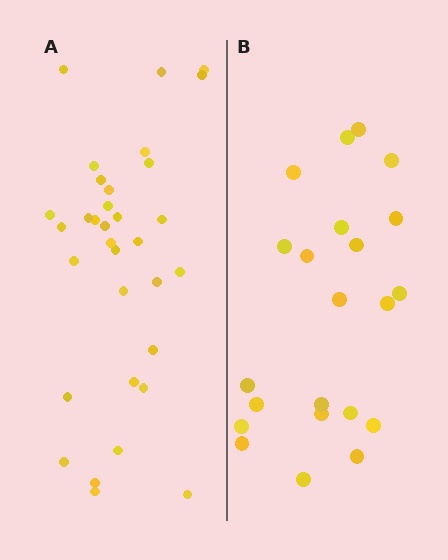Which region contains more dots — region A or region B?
Region A (the left region) has more dots.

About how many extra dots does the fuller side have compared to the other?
Region A has roughly 12 or so more dots than region B.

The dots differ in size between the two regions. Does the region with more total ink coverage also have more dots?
No. Region B has more total ink coverage because its dots are larger, but region A actually contains more individual dots. Total area can be misleading — the number of items is what matters here.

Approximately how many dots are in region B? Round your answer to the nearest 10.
About 20 dots. (The exact count is 22, which rounds to 20.)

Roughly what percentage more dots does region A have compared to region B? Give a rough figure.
About 50% more.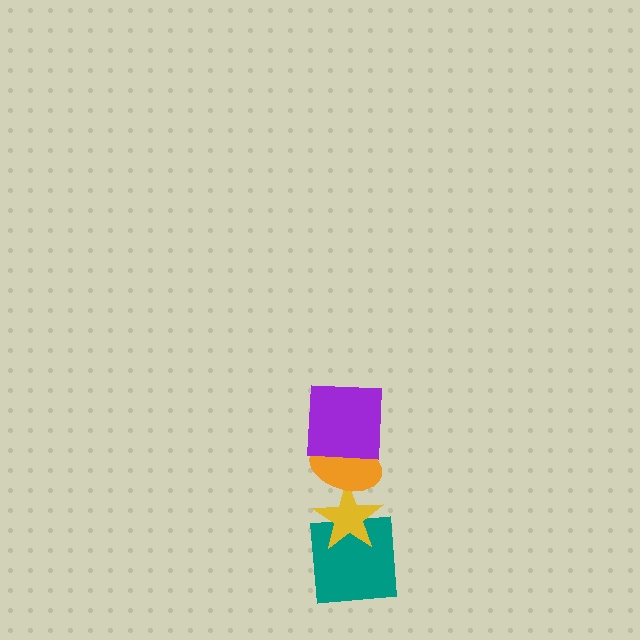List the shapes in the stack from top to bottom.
From top to bottom: the purple square, the orange ellipse, the yellow star, the teal square.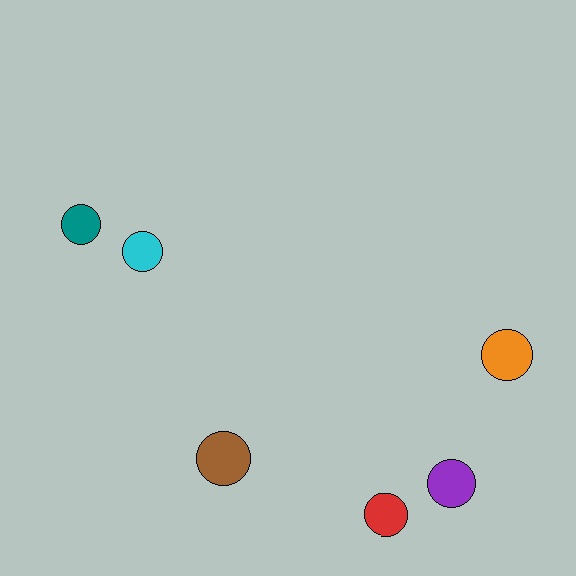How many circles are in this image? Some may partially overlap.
There are 6 circles.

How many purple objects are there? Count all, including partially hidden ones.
There is 1 purple object.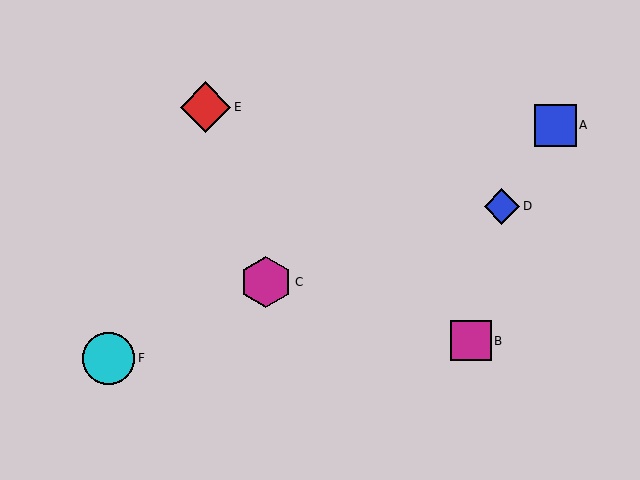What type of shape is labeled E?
Shape E is a red diamond.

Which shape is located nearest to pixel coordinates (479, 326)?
The magenta square (labeled B) at (471, 341) is nearest to that location.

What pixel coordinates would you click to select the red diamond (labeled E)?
Click at (206, 107) to select the red diamond E.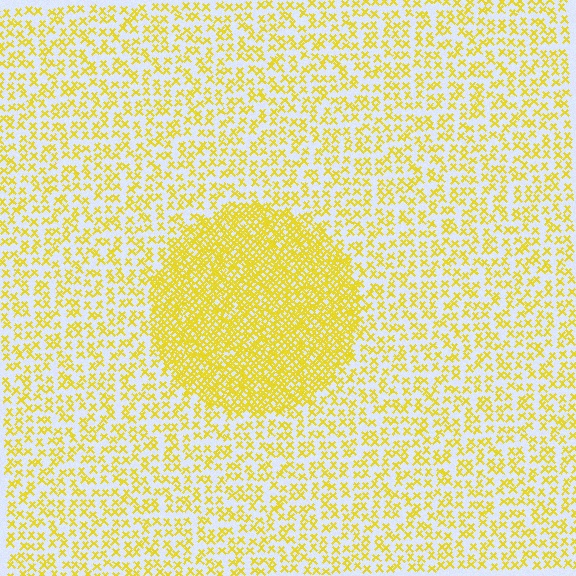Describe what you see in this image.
The image contains small yellow elements arranged at two different densities. A circle-shaped region is visible where the elements are more densely packed than the surrounding area.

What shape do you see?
I see a circle.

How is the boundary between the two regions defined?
The boundary is defined by a change in element density (approximately 2.6x ratio). All elements are the same color, size, and shape.